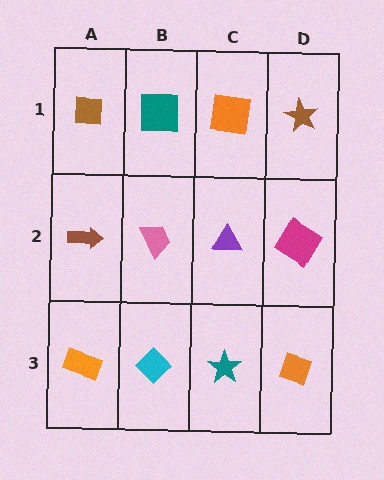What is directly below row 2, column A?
An orange rectangle.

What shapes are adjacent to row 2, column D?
A brown star (row 1, column D), an orange diamond (row 3, column D), a purple triangle (row 2, column C).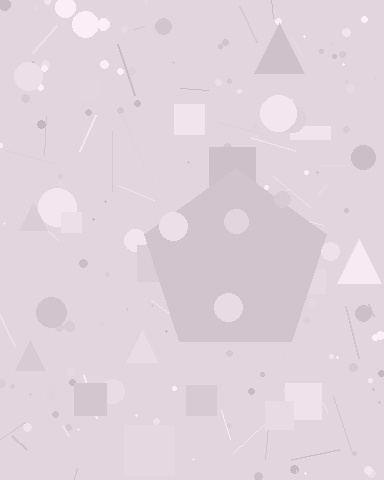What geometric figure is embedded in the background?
A pentagon is embedded in the background.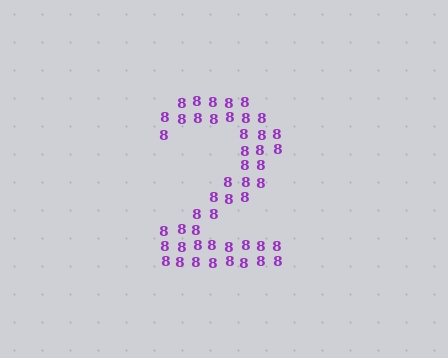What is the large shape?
The large shape is the digit 2.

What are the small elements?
The small elements are digit 8's.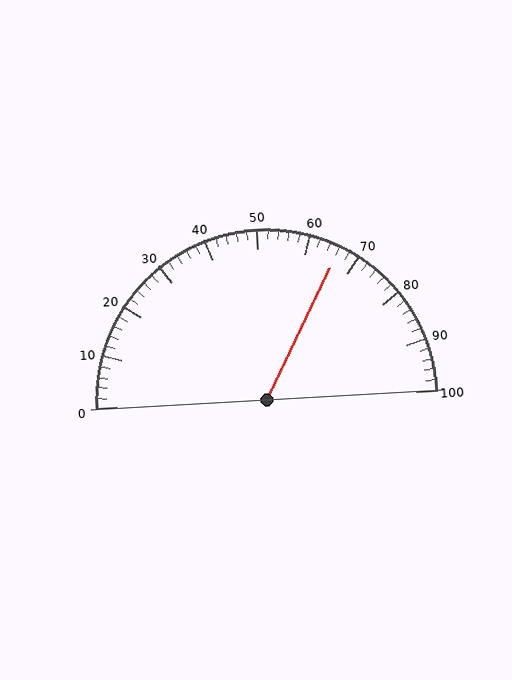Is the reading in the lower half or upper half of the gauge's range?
The reading is in the upper half of the range (0 to 100).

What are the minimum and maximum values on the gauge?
The gauge ranges from 0 to 100.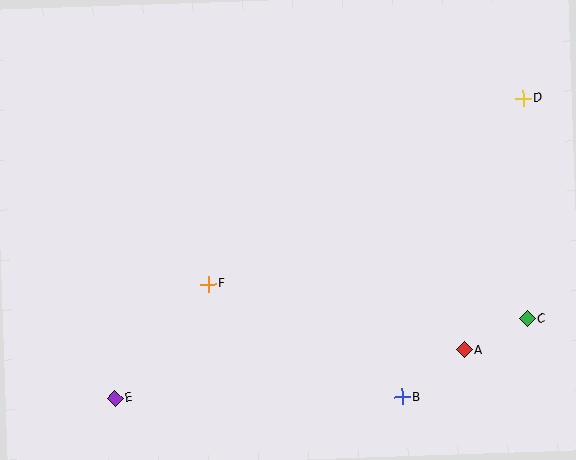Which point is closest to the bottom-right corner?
Point C is closest to the bottom-right corner.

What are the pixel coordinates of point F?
Point F is at (208, 284).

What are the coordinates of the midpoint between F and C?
The midpoint between F and C is at (368, 301).